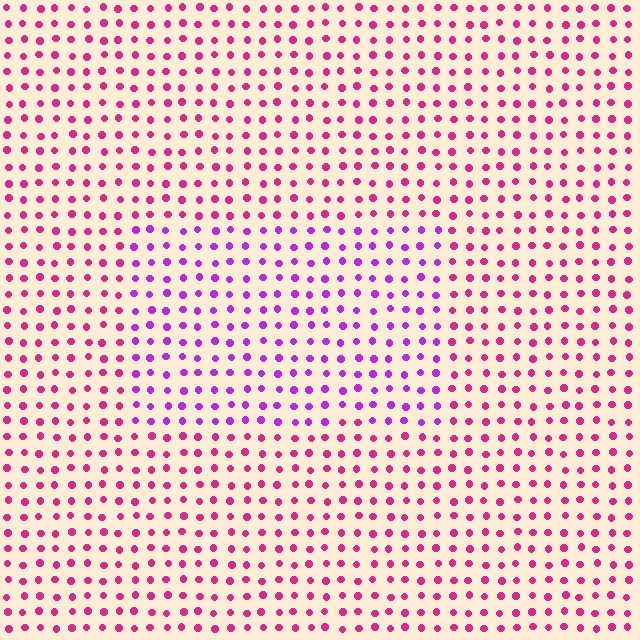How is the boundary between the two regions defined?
The boundary is defined purely by a slight shift in hue (about 36 degrees). Spacing, size, and orientation are identical on both sides.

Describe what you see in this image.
The image is filled with small magenta elements in a uniform arrangement. A rectangle-shaped region is visible where the elements are tinted to a slightly different hue, forming a subtle color boundary.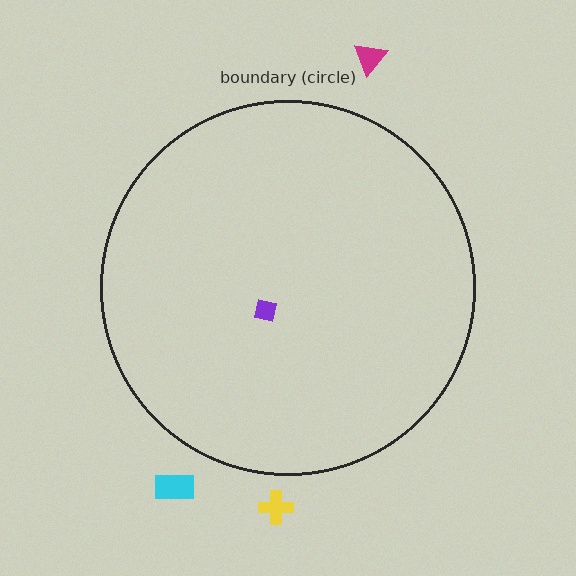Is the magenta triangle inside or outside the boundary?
Outside.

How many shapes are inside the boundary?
1 inside, 3 outside.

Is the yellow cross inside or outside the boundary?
Outside.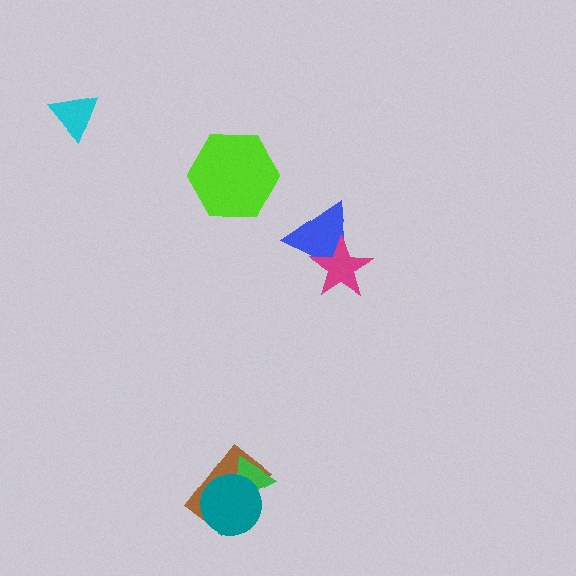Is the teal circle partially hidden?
No, no other shape covers it.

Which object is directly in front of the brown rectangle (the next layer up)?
The green triangle is directly in front of the brown rectangle.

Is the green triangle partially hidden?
Yes, it is partially covered by another shape.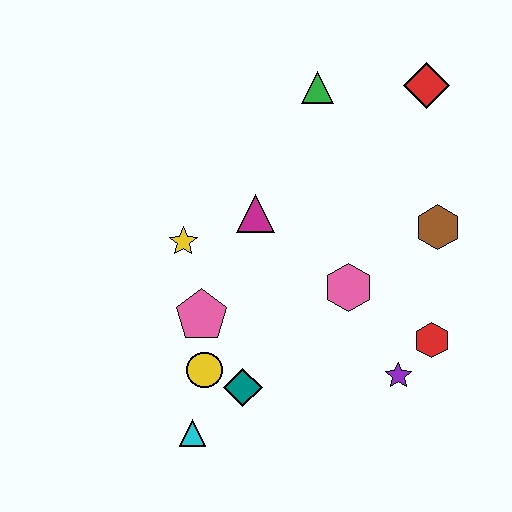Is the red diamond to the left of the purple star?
No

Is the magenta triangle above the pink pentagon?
Yes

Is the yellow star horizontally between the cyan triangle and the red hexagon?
No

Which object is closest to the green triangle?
The red diamond is closest to the green triangle.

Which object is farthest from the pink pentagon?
The red diamond is farthest from the pink pentagon.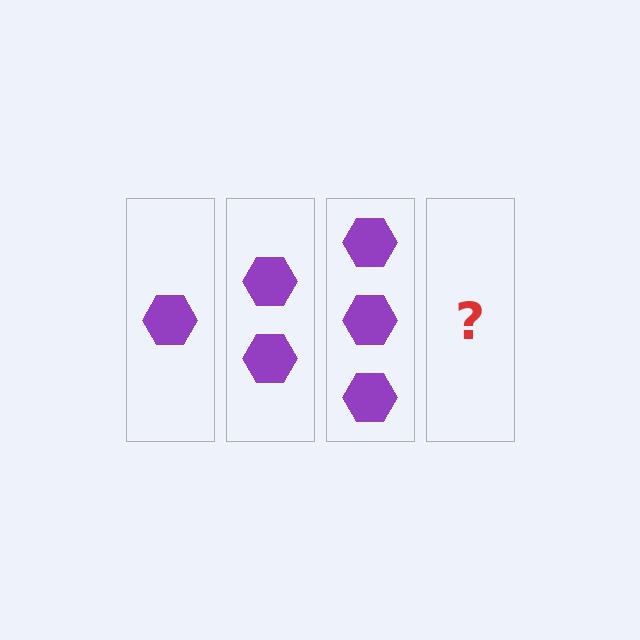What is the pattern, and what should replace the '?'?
The pattern is that each step adds one more hexagon. The '?' should be 4 hexagons.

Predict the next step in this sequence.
The next step is 4 hexagons.